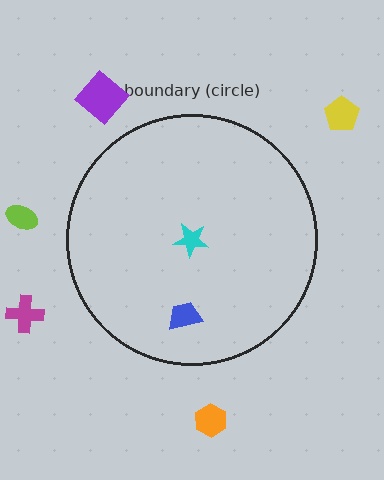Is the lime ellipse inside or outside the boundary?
Outside.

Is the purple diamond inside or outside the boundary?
Outside.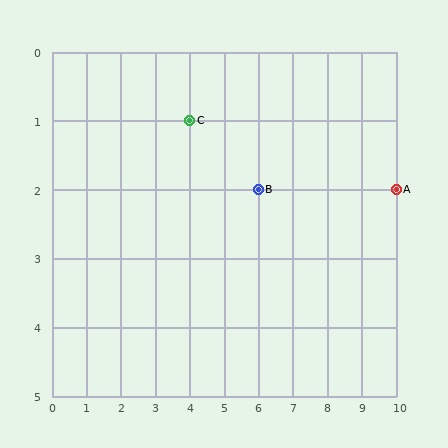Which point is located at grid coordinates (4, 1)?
Point C is at (4, 1).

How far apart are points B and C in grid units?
Points B and C are 2 columns and 1 row apart (about 2.2 grid units diagonally).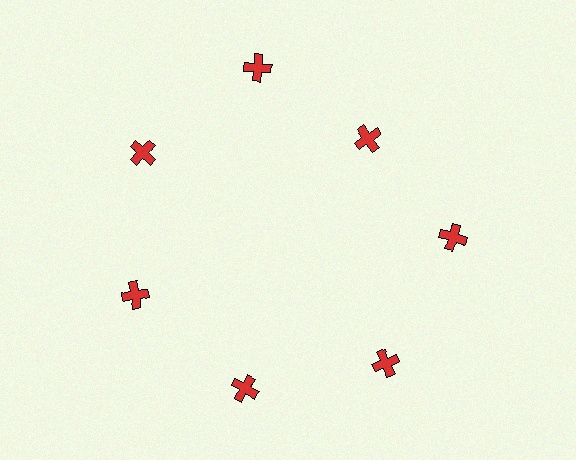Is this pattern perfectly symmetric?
No. The 7 red crosses are arranged in a ring, but one element near the 1 o'clock position is pulled inward toward the center, breaking the 7-fold rotational symmetry.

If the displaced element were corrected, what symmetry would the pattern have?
It would have 7-fold rotational symmetry — the pattern would map onto itself every 51 degrees.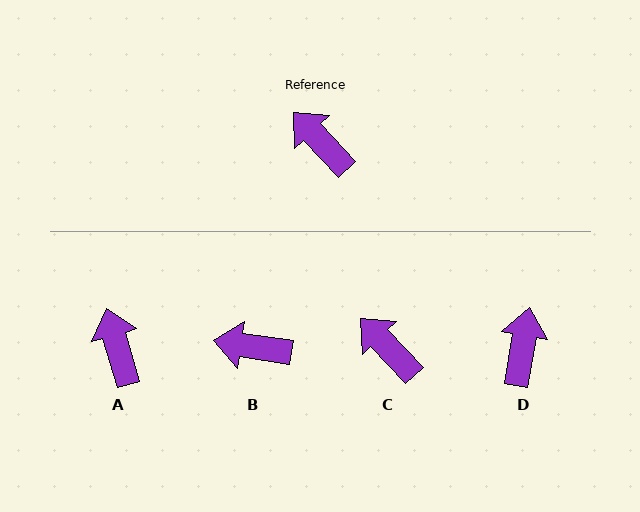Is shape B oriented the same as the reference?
No, it is off by about 38 degrees.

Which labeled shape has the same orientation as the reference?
C.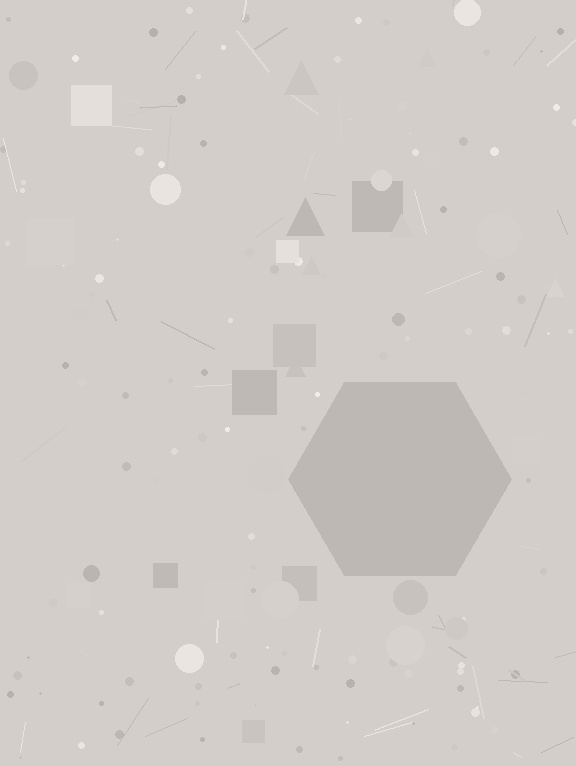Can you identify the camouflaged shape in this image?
The camouflaged shape is a hexagon.